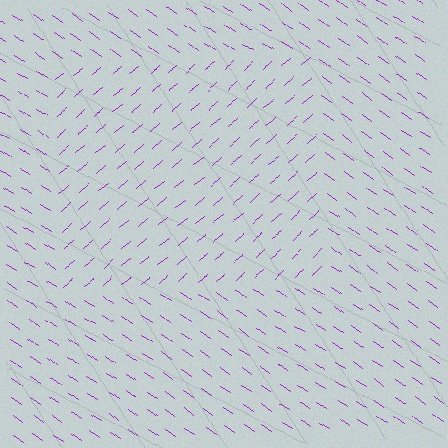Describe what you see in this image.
The image is filled with small purple line segments. A rectangle region in the image has lines oriented differently from the surrounding lines, creating a visible texture boundary.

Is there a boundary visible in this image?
Yes, there is a texture boundary formed by a change in line orientation.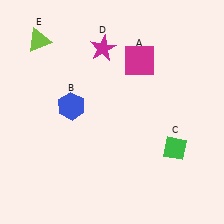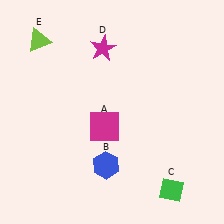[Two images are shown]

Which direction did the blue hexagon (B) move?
The blue hexagon (B) moved down.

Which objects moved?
The objects that moved are: the magenta square (A), the blue hexagon (B), the green diamond (C).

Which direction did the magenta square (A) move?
The magenta square (A) moved down.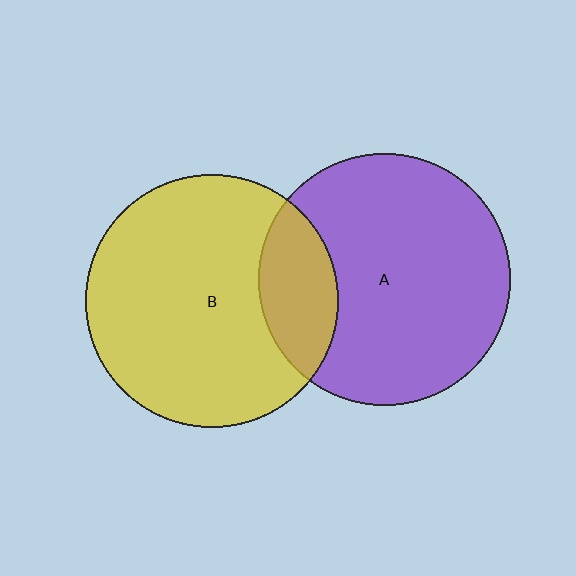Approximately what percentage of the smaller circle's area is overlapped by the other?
Approximately 20%.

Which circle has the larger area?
Circle B (yellow).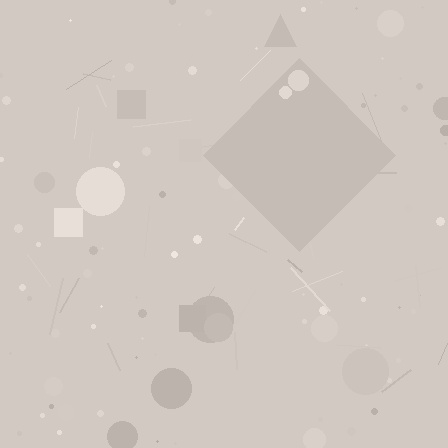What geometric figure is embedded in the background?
A diamond is embedded in the background.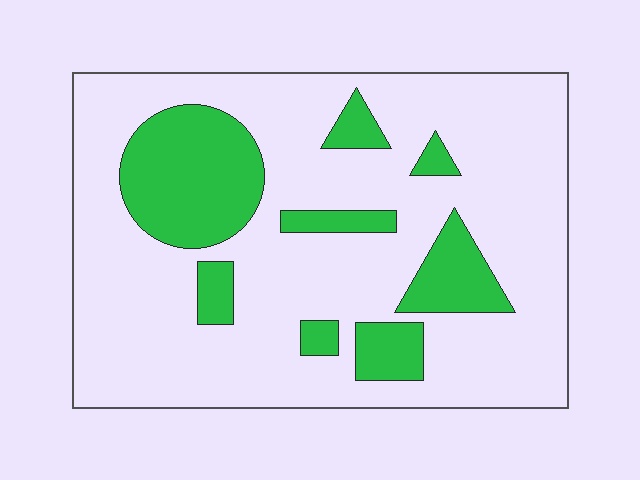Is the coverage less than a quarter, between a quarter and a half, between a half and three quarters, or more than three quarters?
Less than a quarter.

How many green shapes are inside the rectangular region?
8.